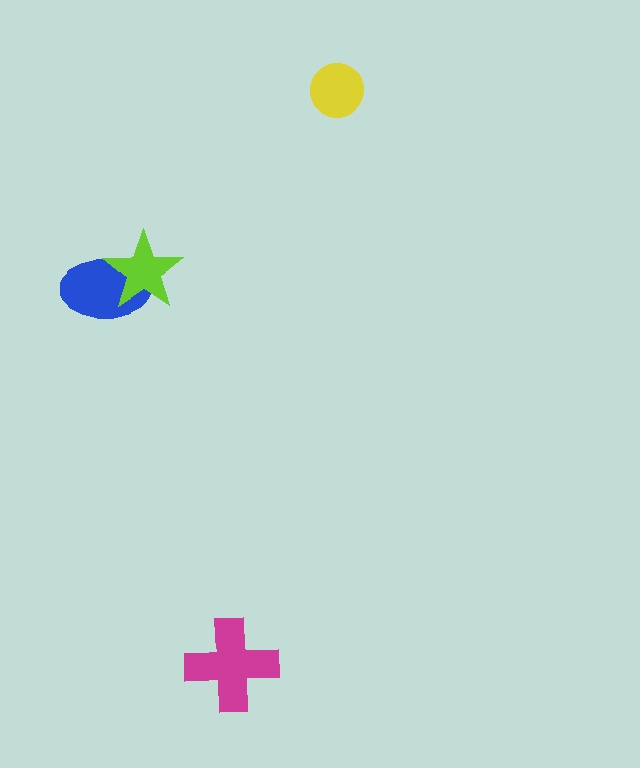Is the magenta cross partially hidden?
No, no other shape covers it.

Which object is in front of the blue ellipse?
The lime star is in front of the blue ellipse.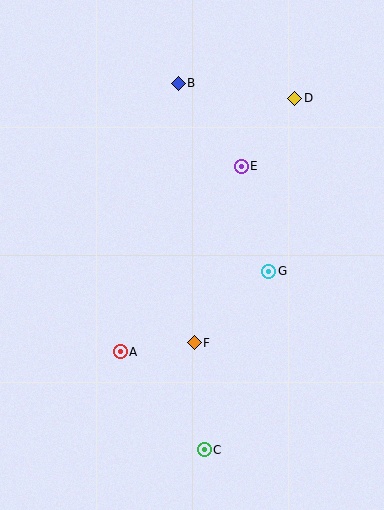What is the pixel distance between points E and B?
The distance between E and B is 104 pixels.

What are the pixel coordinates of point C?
Point C is at (204, 450).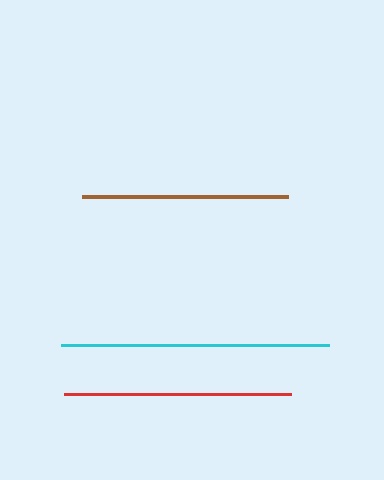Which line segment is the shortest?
The brown line is the shortest at approximately 205 pixels.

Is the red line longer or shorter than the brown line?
The red line is longer than the brown line.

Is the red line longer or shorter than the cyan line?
The cyan line is longer than the red line.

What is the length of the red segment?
The red segment is approximately 227 pixels long.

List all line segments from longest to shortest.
From longest to shortest: cyan, red, brown.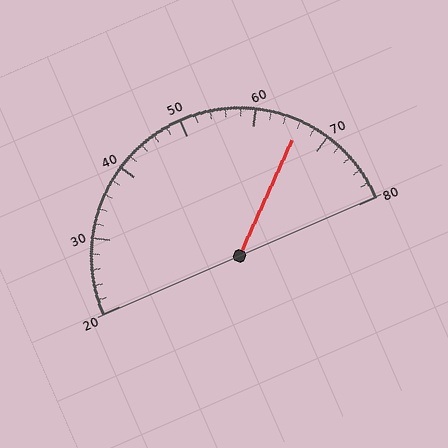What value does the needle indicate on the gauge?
The needle indicates approximately 66.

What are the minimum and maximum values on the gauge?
The gauge ranges from 20 to 80.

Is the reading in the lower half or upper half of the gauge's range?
The reading is in the upper half of the range (20 to 80).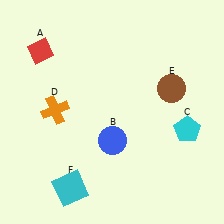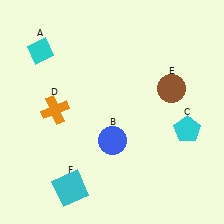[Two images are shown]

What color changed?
The diamond (A) changed from red in Image 1 to cyan in Image 2.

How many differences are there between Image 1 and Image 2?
There is 1 difference between the two images.